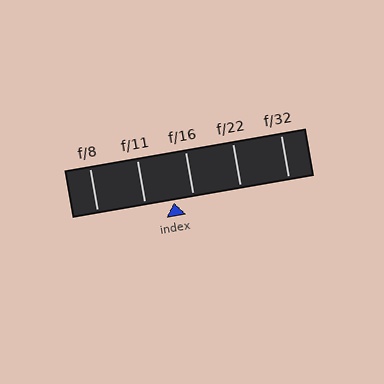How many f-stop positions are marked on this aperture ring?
There are 5 f-stop positions marked.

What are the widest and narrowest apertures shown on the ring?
The widest aperture shown is f/8 and the narrowest is f/32.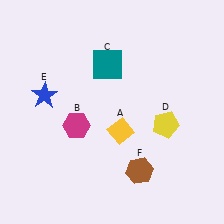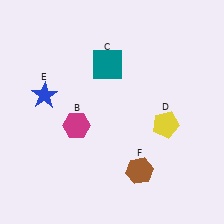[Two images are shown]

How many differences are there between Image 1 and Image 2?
There is 1 difference between the two images.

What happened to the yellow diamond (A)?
The yellow diamond (A) was removed in Image 2. It was in the bottom-right area of Image 1.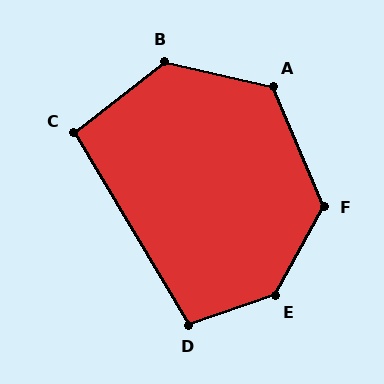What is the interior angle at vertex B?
Approximately 130 degrees (obtuse).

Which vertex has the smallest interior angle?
C, at approximately 97 degrees.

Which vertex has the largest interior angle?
E, at approximately 137 degrees.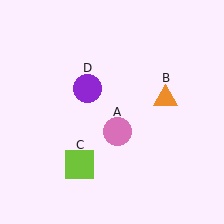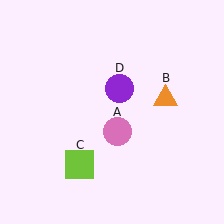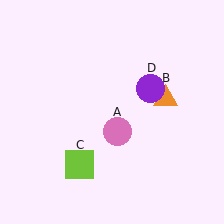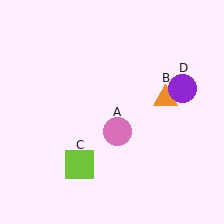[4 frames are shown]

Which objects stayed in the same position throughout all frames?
Pink circle (object A) and orange triangle (object B) and lime square (object C) remained stationary.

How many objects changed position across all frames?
1 object changed position: purple circle (object D).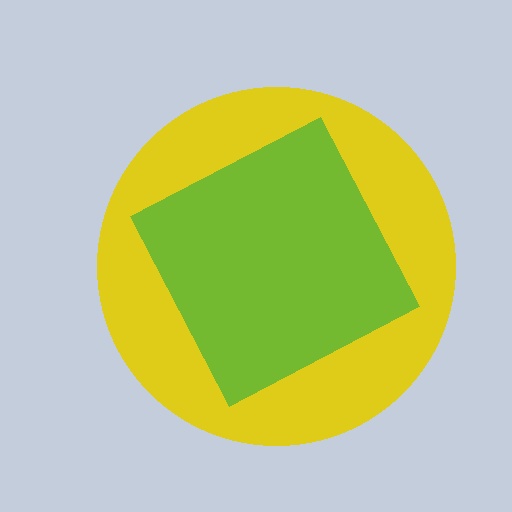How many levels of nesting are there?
2.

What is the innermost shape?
The lime diamond.